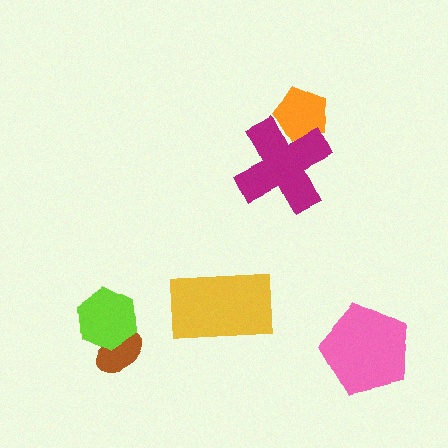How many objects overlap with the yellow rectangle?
0 objects overlap with the yellow rectangle.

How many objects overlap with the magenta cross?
1 object overlaps with the magenta cross.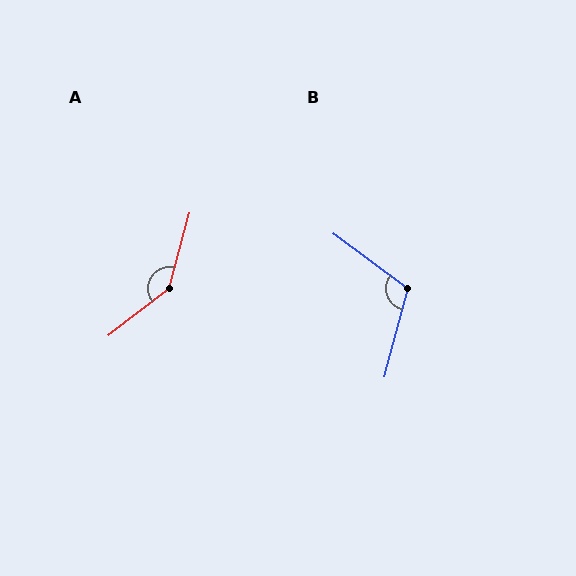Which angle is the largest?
A, at approximately 143 degrees.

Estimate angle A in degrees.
Approximately 143 degrees.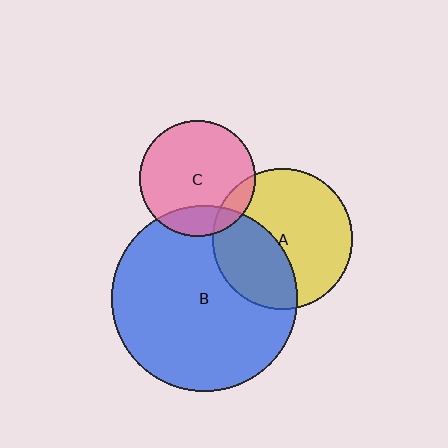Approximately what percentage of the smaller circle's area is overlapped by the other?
Approximately 10%.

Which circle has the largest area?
Circle B (blue).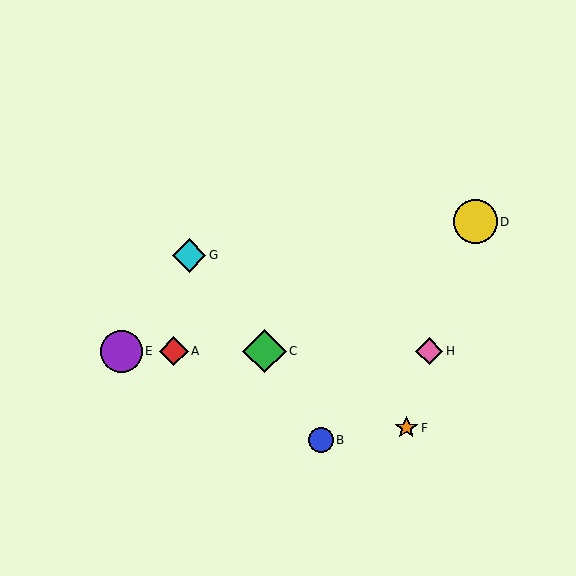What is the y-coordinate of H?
Object H is at y≈351.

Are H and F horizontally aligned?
No, H is at y≈351 and F is at y≈428.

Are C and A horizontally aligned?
Yes, both are at y≈351.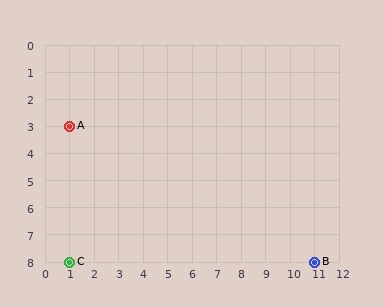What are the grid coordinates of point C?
Point C is at grid coordinates (1, 8).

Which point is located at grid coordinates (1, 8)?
Point C is at (1, 8).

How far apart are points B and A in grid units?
Points B and A are 10 columns and 5 rows apart (about 11.2 grid units diagonally).